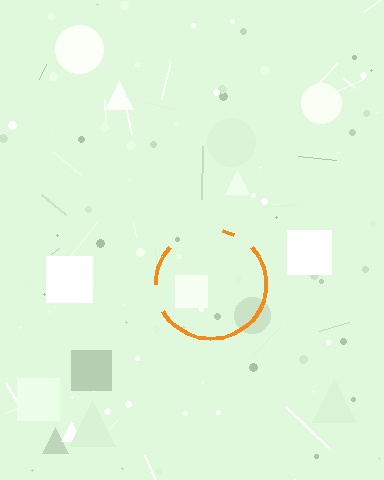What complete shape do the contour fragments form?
The contour fragments form a circle.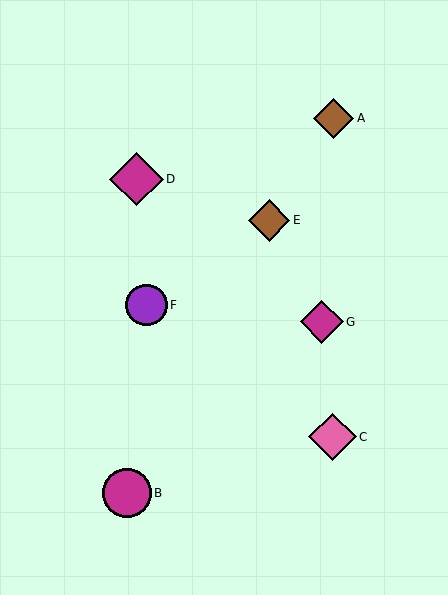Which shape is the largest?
The magenta diamond (labeled D) is the largest.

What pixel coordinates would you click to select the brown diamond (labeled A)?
Click at (334, 118) to select the brown diamond A.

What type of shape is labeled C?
Shape C is a pink diamond.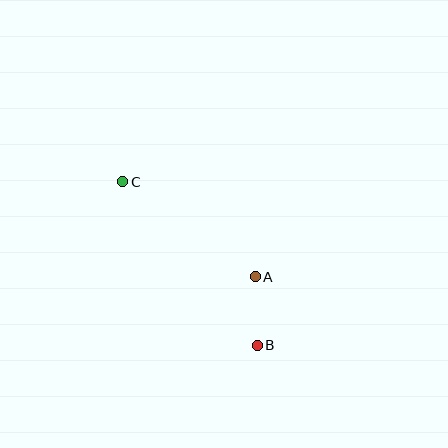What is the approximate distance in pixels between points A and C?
The distance between A and C is approximately 163 pixels.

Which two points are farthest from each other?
Points B and C are farthest from each other.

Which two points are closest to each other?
Points A and B are closest to each other.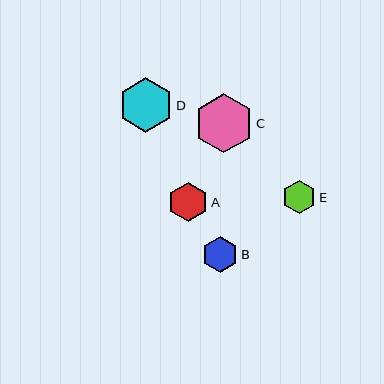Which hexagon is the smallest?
Hexagon E is the smallest with a size of approximately 34 pixels.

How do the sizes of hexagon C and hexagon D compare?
Hexagon C and hexagon D are approximately the same size.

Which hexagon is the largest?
Hexagon C is the largest with a size of approximately 59 pixels.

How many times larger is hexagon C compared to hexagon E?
Hexagon C is approximately 1.7 times the size of hexagon E.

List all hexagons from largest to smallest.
From largest to smallest: C, D, A, B, E.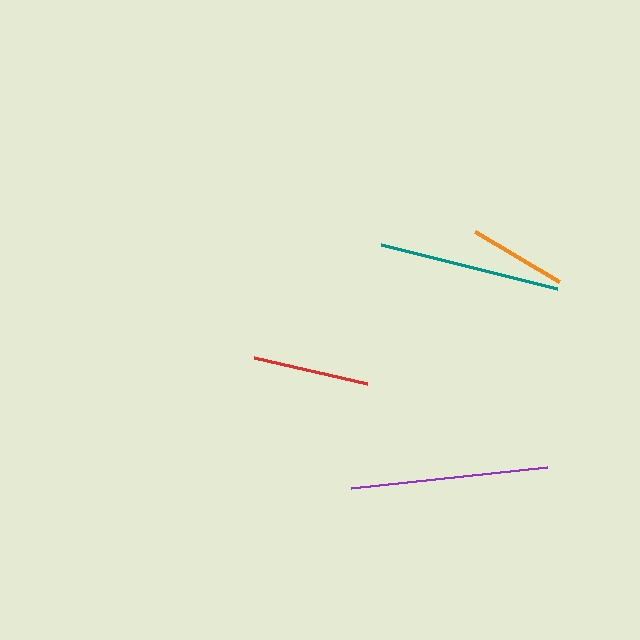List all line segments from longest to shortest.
From longest to shortest: purple, teal, red, orange.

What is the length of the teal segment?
The teal segment is approximately 181 pixels long.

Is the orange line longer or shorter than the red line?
The red line is longer than the orange line.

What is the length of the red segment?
The red segment is approximately 115 pixels long.